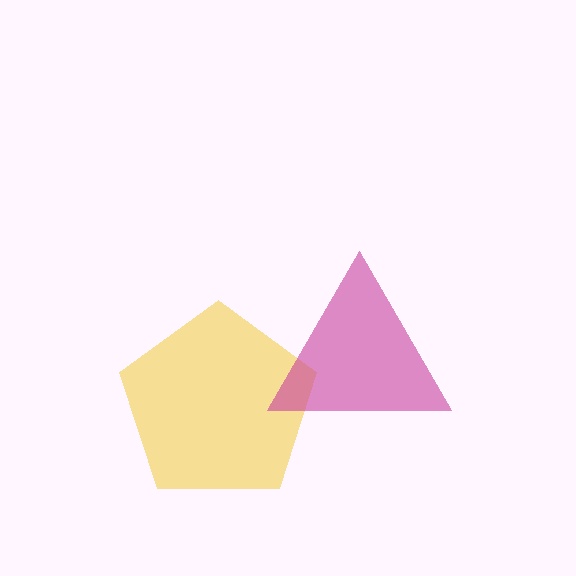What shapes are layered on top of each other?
The layered shapes are: a yellow pentagon, a magenta triangle.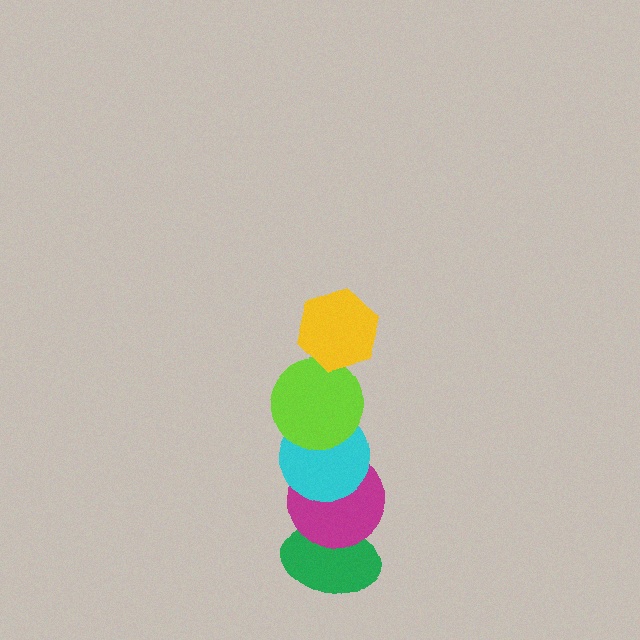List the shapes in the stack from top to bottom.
From top to bottom: the yellow hexagon, the lime circle, the cyan circle, the magenta circle, the green ellipse.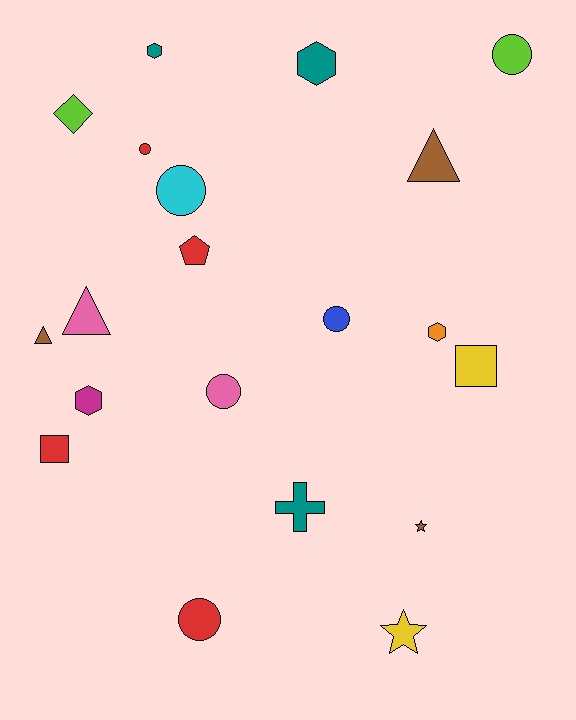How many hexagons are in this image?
There are 4 hexagons.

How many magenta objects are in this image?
There is 1 magenta object.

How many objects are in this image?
There are 20 objects.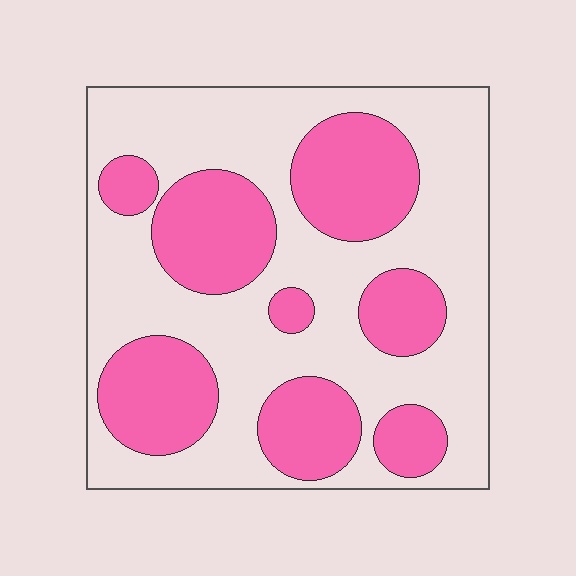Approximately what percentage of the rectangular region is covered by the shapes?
Approximately 35%.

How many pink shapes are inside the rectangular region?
8.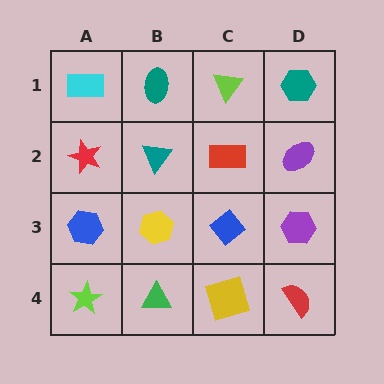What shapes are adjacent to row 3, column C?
A red rectangle (row 2, column C), a yellow square (row 4, column C), a yellow hexagon (row 3, column B), a purple hexagon (row 3, column D).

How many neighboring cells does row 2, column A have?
3.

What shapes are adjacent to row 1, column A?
A red star (row 2, column A), a teal ellipse (row 1, column B).